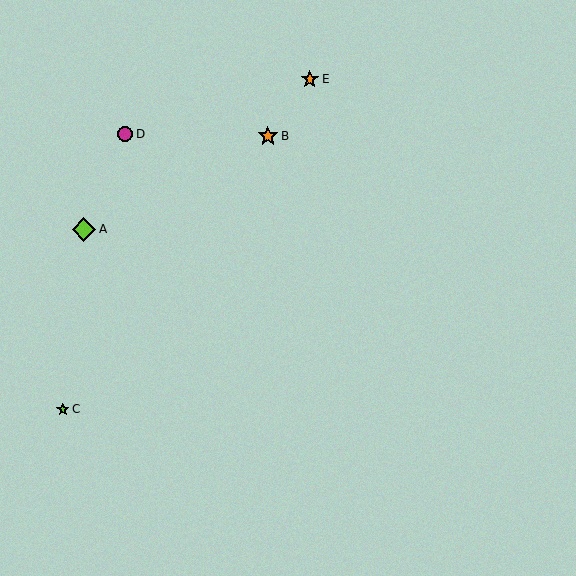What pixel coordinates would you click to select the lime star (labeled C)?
Click at (63, 409) to select the lime star C.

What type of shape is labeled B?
Shape B is an orange star.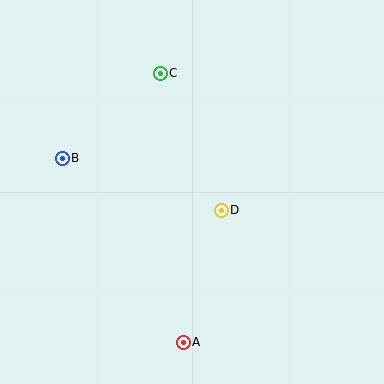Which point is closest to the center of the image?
Point D at (221, 210) is closest to the center.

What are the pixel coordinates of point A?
Point A is at (183, 342).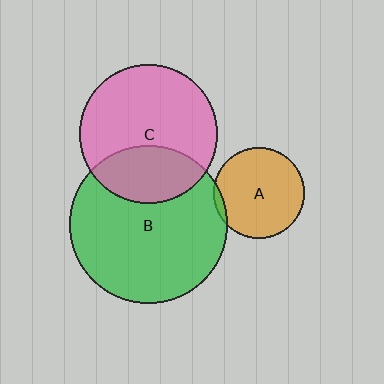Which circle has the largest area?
Circle B (green).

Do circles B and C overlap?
Yes.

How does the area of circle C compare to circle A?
Approximately 2.3 times.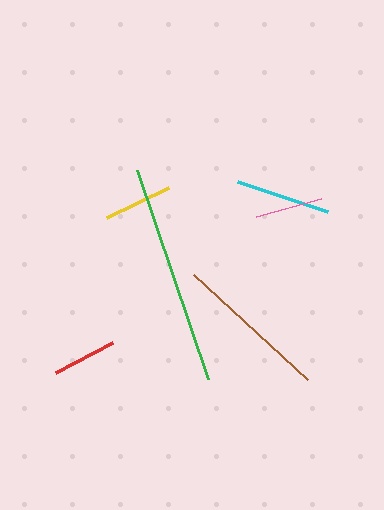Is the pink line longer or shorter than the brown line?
The brown line is longer than the pink line.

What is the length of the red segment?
The red segment is approximately 64 pixels long.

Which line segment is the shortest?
The red line is the shortest at approximately 64 pixels.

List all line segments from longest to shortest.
From longest to shortest: green, brown, cyan, yellow, pink, red.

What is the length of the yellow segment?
The yellow segment is approximately 69 pixels long.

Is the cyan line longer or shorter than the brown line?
The brown line is longer than the cyan line.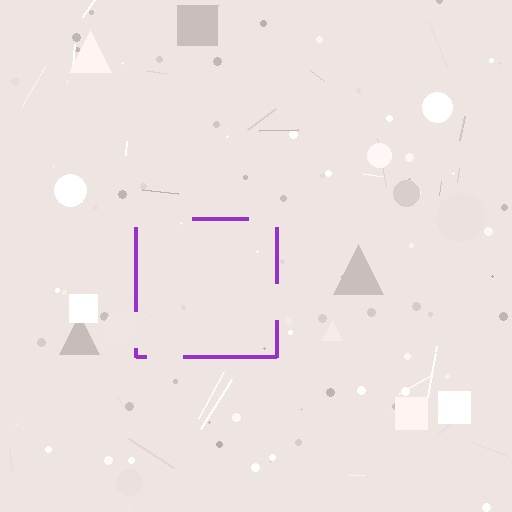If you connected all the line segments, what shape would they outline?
They would outline a square.